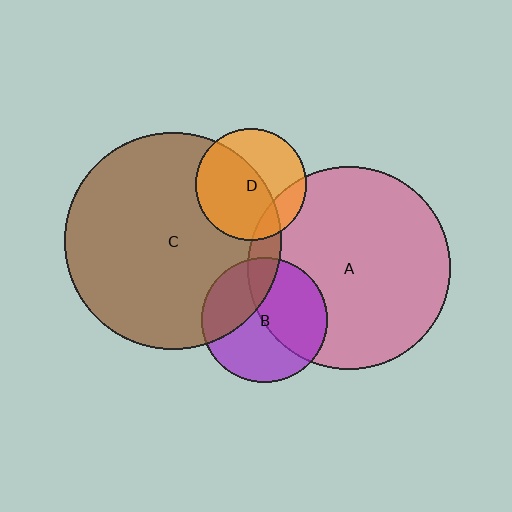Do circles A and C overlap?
Yes.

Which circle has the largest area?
Circle C (brown).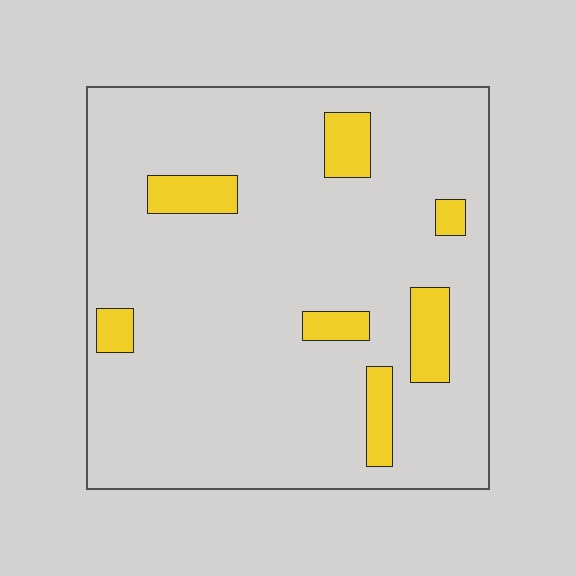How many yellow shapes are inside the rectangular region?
7.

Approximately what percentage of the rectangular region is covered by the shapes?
Approximately 10%.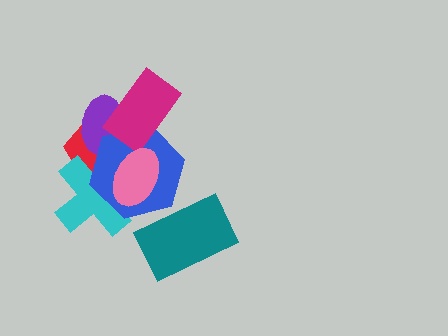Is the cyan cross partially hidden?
Yes, it is partially covered by another shape.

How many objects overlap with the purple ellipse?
3 objects overlap with the purple ellipse.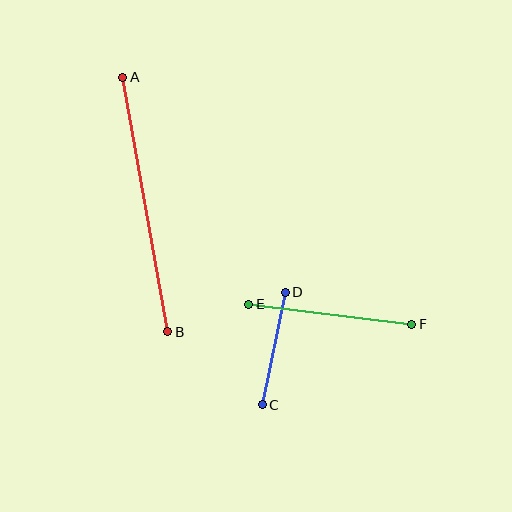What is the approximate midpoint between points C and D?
The midpoint is at approximately (274, 349) pixels.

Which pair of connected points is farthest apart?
Points A and B are farthest apart.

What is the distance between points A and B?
The distance is approximately 258 pixels.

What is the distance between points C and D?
The distance is approximately 115 pixels.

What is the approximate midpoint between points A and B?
The midpoint is at approximately (145, 205) pixels.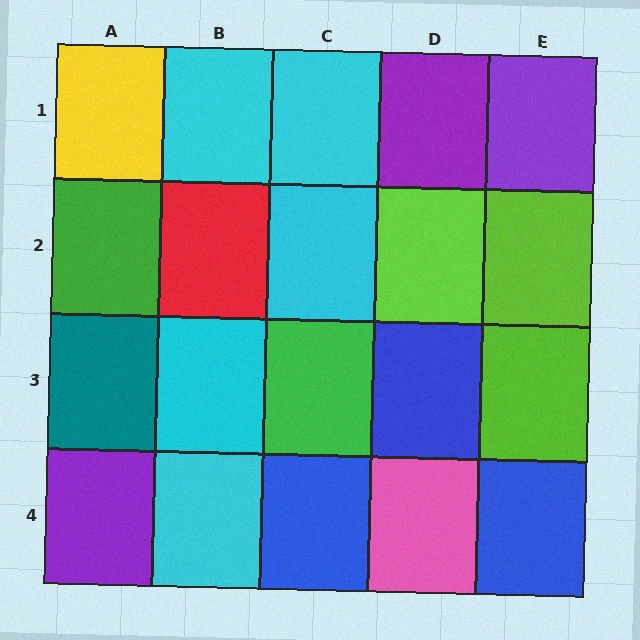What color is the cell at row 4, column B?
Cyan.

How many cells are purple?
3 cells are purple.